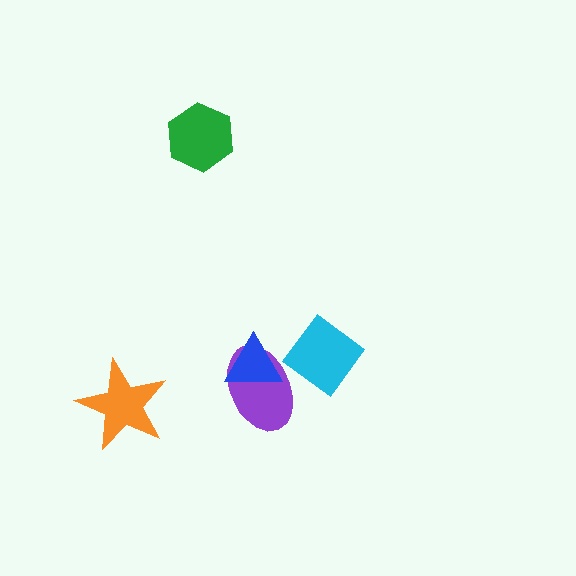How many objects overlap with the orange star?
0 objects overlap with the orange star.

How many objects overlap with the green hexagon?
0 objects overlap with the green hexagon.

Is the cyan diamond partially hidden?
No, no other shape covers it.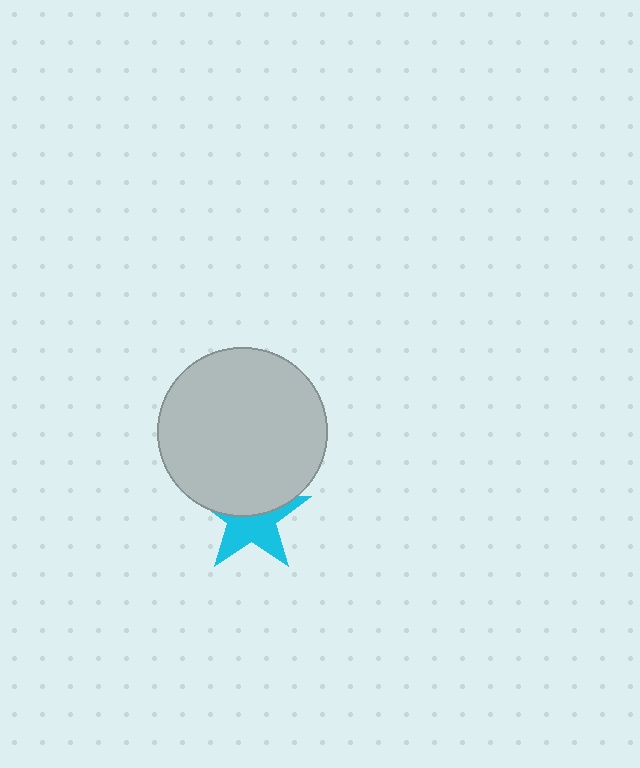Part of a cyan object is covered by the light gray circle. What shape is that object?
It is a star.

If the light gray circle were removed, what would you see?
You would see the complete cyan star.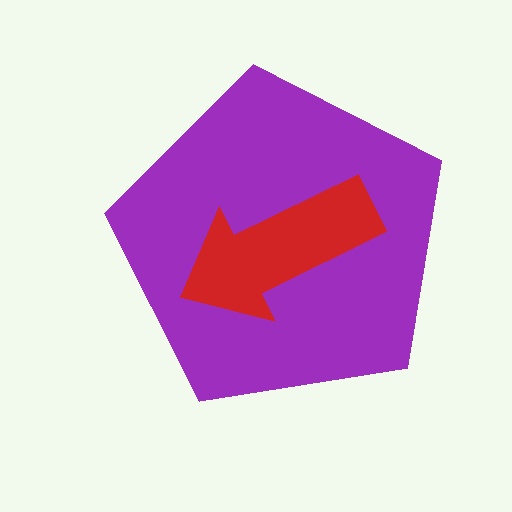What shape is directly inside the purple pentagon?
The red arrow.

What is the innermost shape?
The red arrow.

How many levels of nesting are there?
2.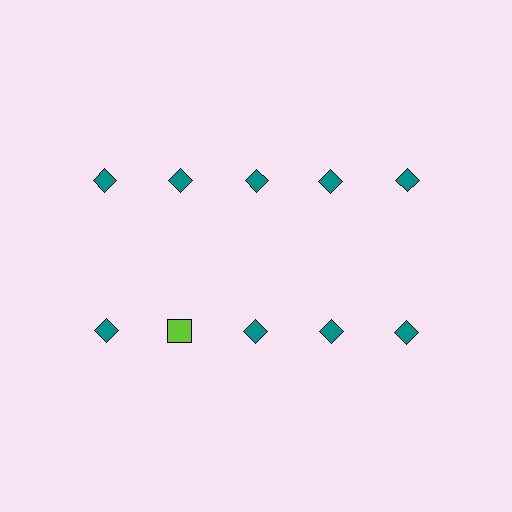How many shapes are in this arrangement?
There are 10 shapes arranged in a grid pattern.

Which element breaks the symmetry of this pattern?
The lime square in the second row, second from left column breaks the symmetry. All other shapes are teal diamonds.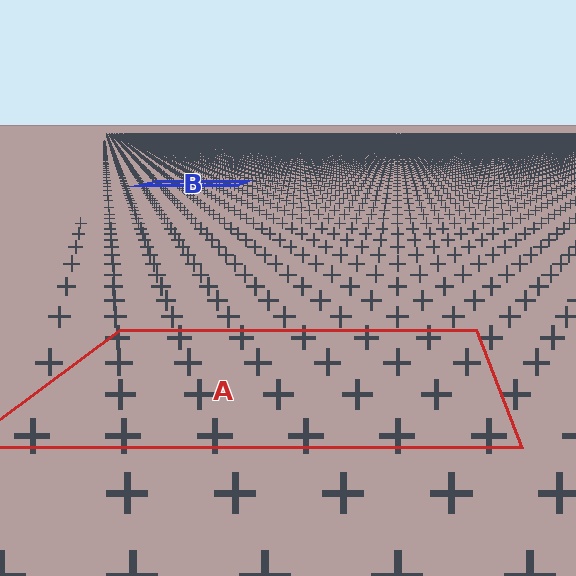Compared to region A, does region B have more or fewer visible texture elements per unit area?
Region B has more texture elements per unit area — they are packed more densely because it is farther away.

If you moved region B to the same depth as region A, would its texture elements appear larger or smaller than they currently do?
They would appear larger. At a closer depth, the same texture elements are projected at a bigger on-screen size.